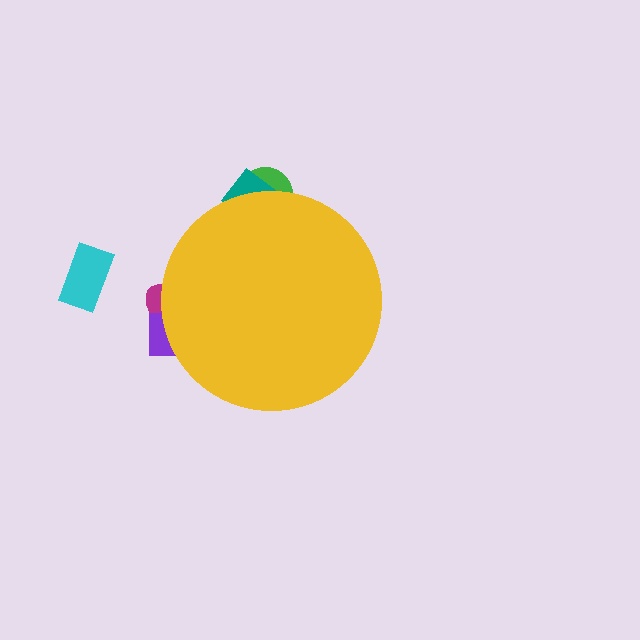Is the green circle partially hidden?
Yes, the green circle is partially hidden behind the yellow circle.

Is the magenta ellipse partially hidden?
Yes, the magenta ellipse is partially hidden behind the yellow circle.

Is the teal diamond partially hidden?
Yes, the teal diamond is partially hidden behind the yellow circle.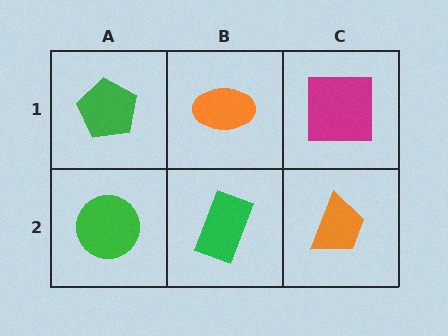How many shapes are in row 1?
3 shapes.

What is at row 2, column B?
A green rectangle.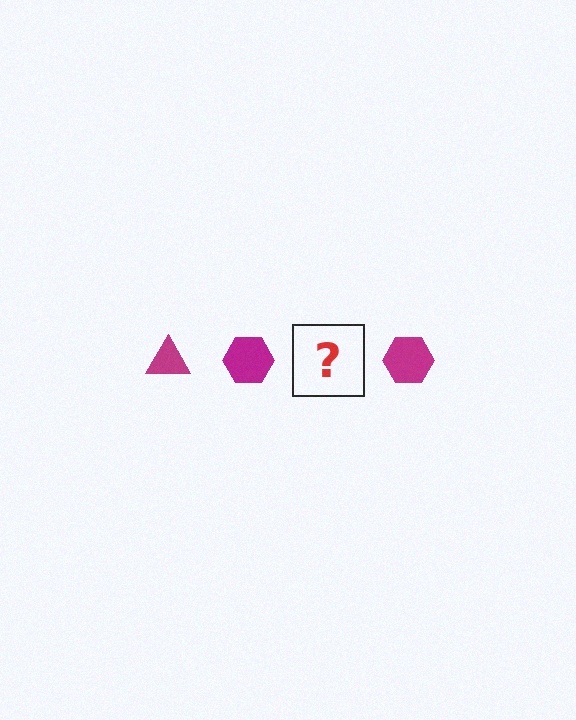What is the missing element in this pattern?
The missing element is a magenta triangle.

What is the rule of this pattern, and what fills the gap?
The rule is that the pattern cycles through triangle, hexagon shapes in magenta. The gap should be filled with a magenta triangle.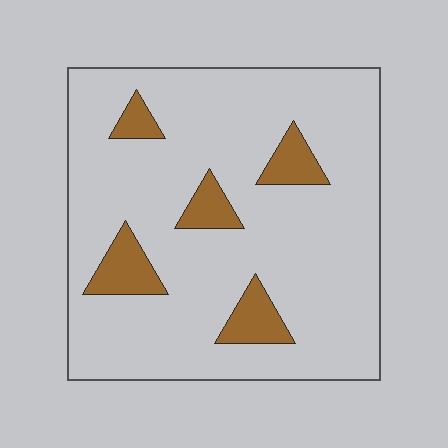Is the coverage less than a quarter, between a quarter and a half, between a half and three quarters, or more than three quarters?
Less than a quarter.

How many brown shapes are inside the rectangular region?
5.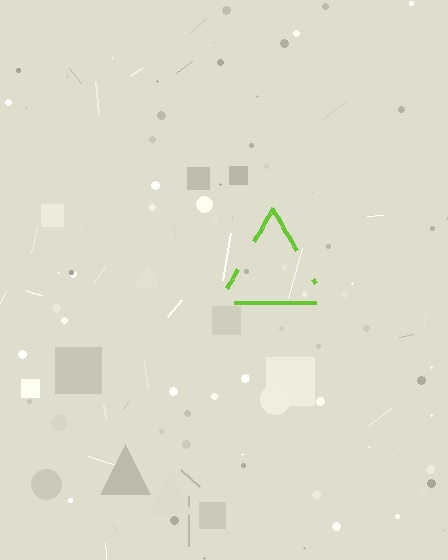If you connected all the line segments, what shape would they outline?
They would outline a triangle.